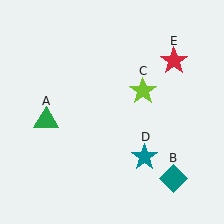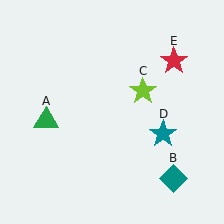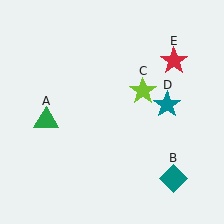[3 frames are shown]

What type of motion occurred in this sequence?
The teal star (object D) rotated counterclockwise around the center of the scene.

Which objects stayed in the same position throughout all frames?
Green triangle (object A) and teal diamond (object B) and lime star (object C) and red star (object E) remained stationary.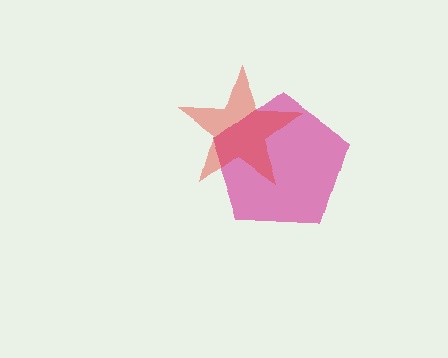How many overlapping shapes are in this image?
There are 2 overlapping shapes in the image.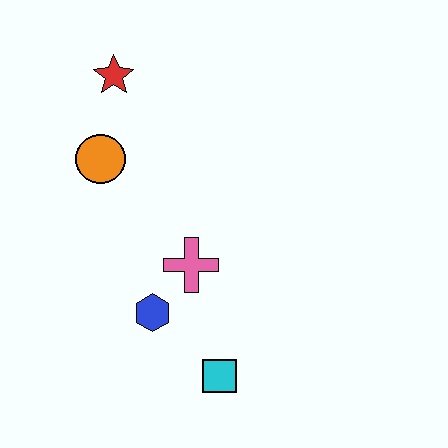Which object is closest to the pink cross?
The blue hexagon is closest to the pink cross.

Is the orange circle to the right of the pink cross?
No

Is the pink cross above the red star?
No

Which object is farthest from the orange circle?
The cyan square is farthest from the orange circle.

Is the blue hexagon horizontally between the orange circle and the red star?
No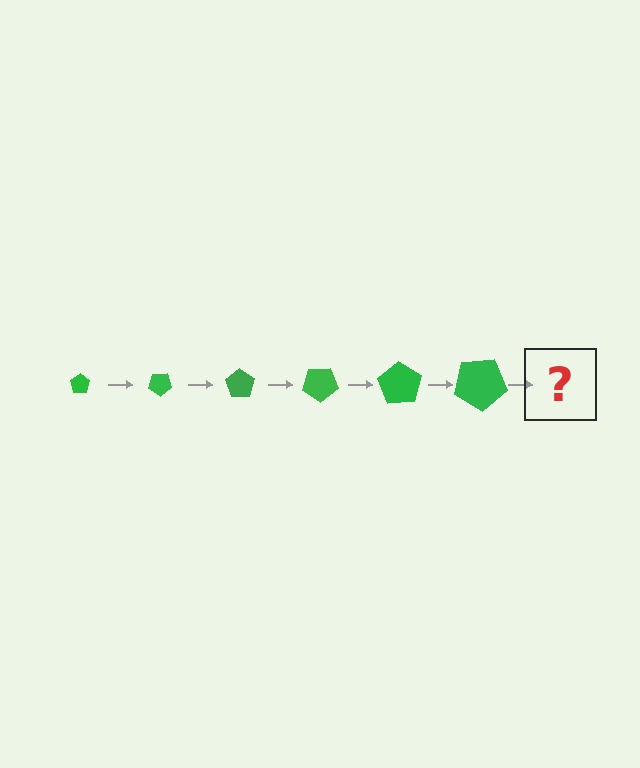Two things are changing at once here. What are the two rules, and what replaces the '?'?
The two rules are that the pentagon grows larger each step and it rotates 35 degrees each step. The '?' should be a pentagon, larger than the previous one and rotated 210 degrees from the start.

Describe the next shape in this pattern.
It should be a pentagon, larger than the previous one and rotated 210 degrees from the start.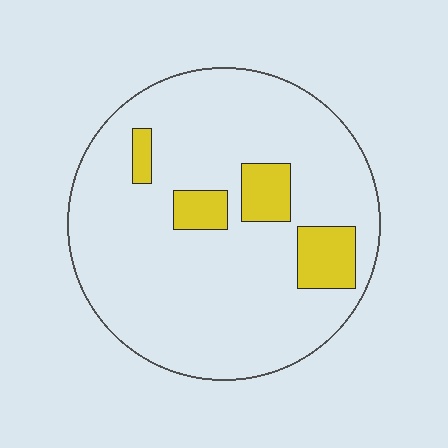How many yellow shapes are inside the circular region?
4.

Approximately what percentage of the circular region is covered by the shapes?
Approximately 15%.